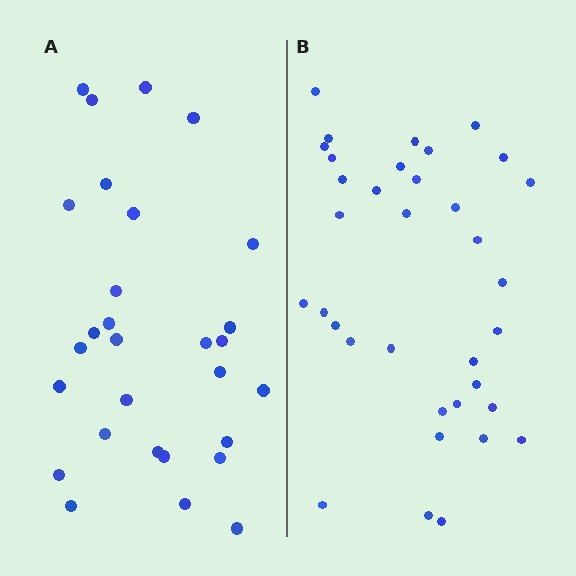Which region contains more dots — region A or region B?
Region B (the right region) has more dots.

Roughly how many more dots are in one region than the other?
Region B has about 6 more dots than region A.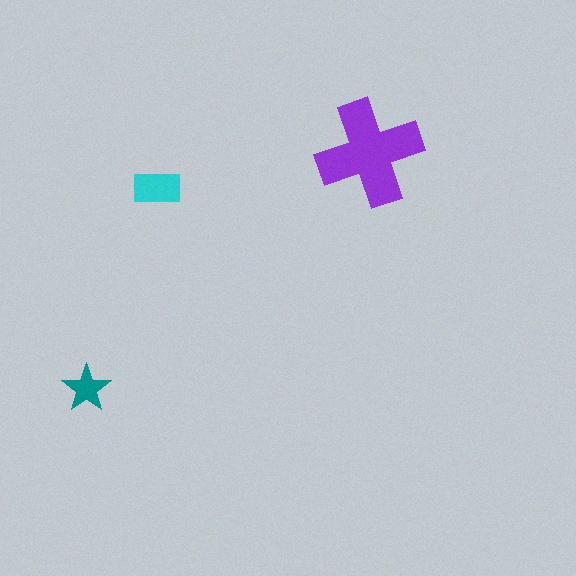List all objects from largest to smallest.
The purple cross, the cyan rectangle, the teal star.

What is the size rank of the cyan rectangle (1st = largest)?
2nd.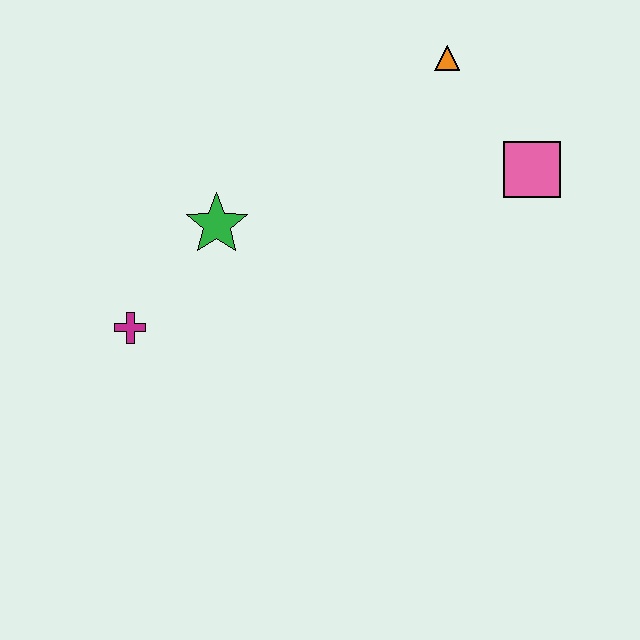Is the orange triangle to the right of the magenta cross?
Yes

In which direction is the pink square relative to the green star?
The pink square is to the right of the green star.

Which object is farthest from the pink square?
The magenta cross is farthest from the pink square.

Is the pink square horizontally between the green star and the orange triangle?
No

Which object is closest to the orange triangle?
The pink square is closest to the orange triangle.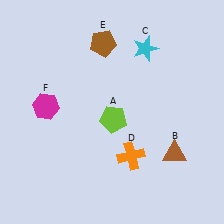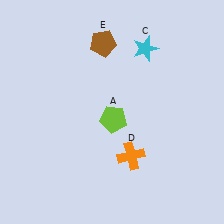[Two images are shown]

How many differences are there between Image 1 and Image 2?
There are 2 differences between the two images.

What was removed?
The magenta hexagon (F), the brown triangle (B) were removed in Image 2.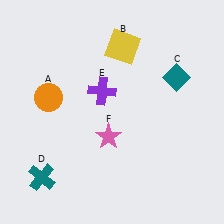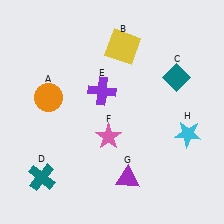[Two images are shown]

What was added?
A purple triangle (G), a cyan star (H) were added in Image 2.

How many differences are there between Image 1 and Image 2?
There are 2 differences between the two images.